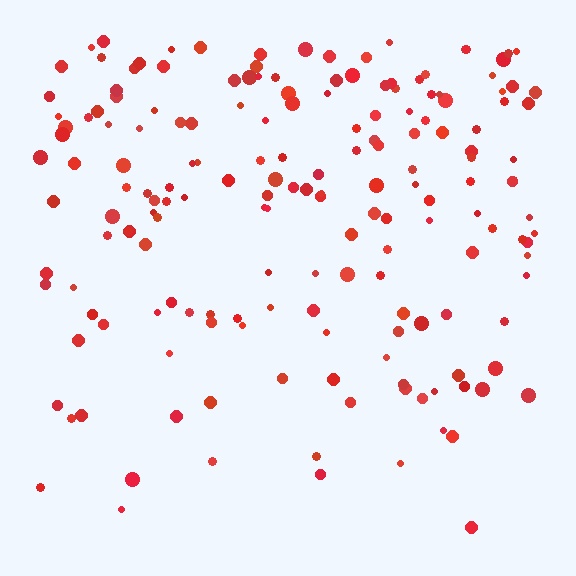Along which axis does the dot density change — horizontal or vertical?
Vertical.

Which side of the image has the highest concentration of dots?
The top.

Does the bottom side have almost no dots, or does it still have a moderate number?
Still a moderate number, just noticeably fewer than the top.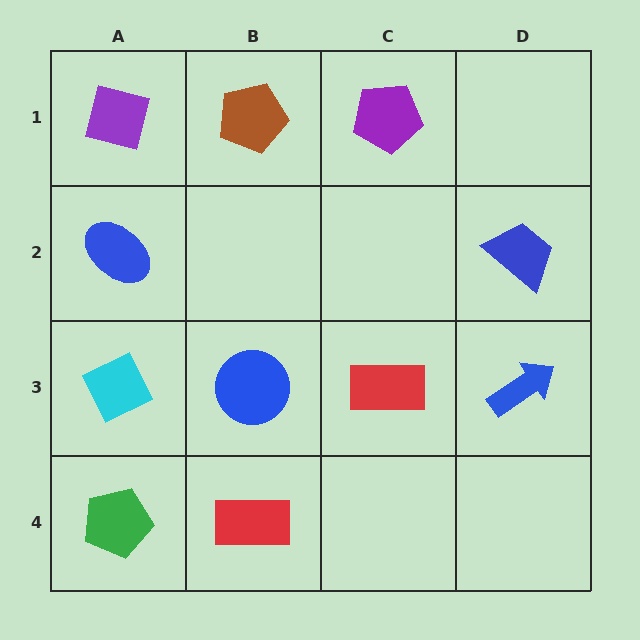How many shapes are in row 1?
3 shapes.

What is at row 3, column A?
A cyan diamond.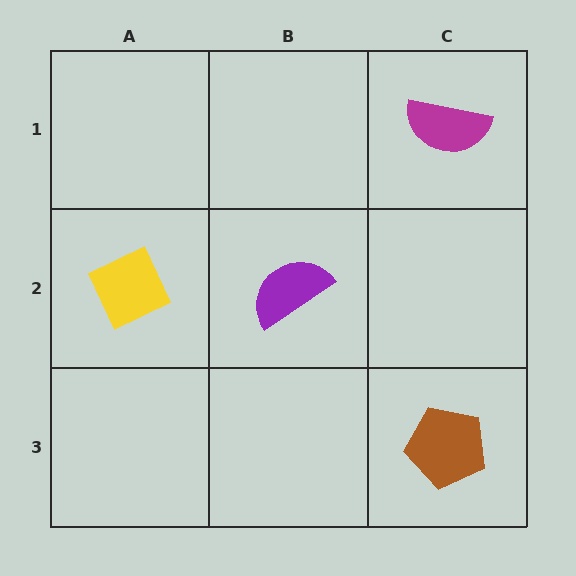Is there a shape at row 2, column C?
No, that cell is empty.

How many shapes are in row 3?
1 shape.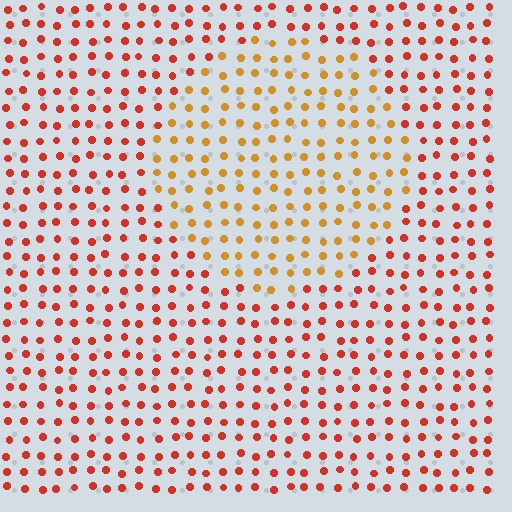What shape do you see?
I see a circle.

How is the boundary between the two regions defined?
The boundary is defined purely by a slight shift in hue (about 34 degrees). Spacing, size, and orientation are identical on both sides.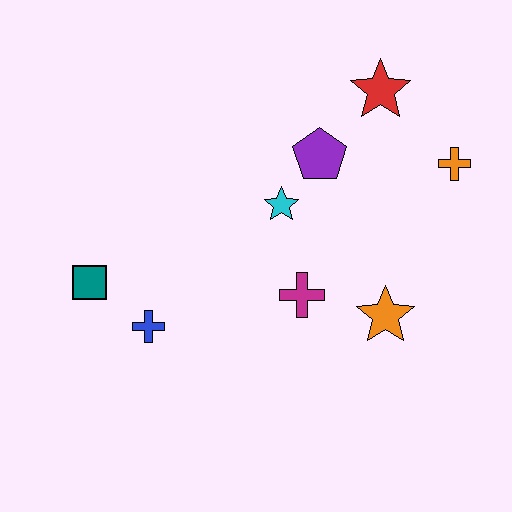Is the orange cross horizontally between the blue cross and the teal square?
No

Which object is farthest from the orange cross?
The teal square is farthest from the orange cross.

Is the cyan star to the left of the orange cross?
Yes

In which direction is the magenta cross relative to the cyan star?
The magenta cross is below the cyan star.